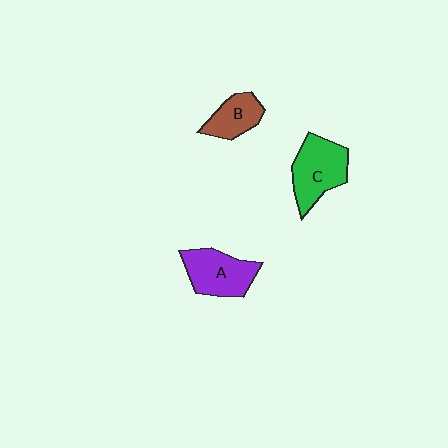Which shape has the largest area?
Shape C (green).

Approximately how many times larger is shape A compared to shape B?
Approximately 1.4 times.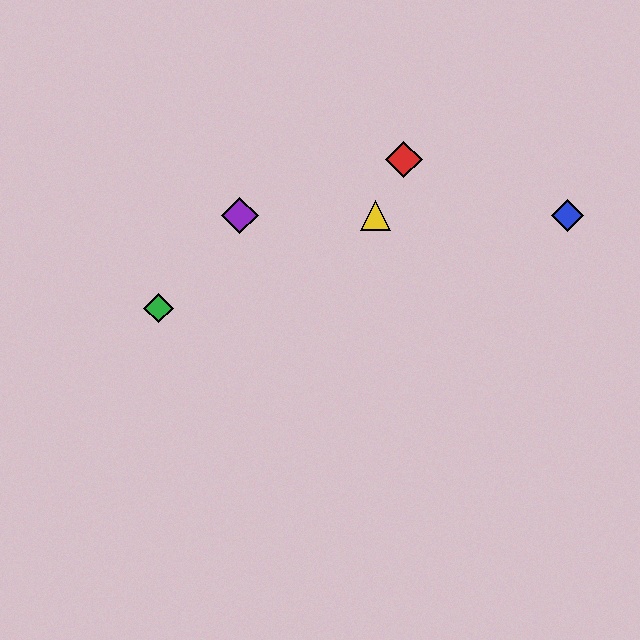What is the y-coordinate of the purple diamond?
The purple diamond is at y≈215.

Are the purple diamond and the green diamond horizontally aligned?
No, the purple diamond is at y≈215 and the green diamond is at y≈308.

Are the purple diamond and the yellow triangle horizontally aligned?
Yes, both are at y≈215.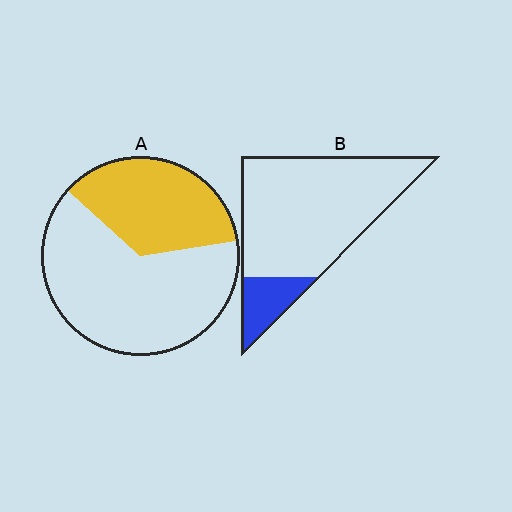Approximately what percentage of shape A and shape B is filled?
A is approximately 35% and B is approximately 15%.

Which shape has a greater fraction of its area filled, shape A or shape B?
Shape A.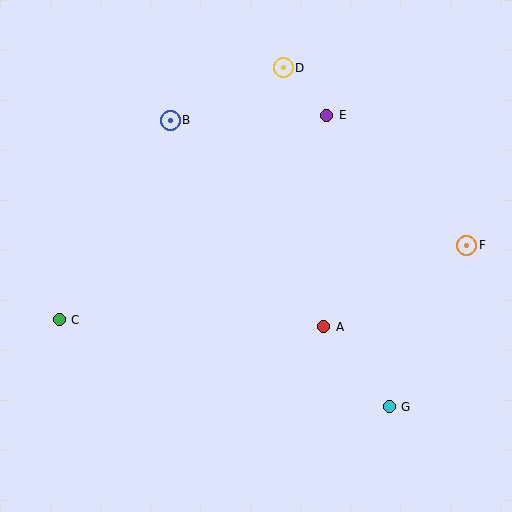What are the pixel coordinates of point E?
Point E is at (327, 115).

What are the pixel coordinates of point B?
Point B is at (170, 120).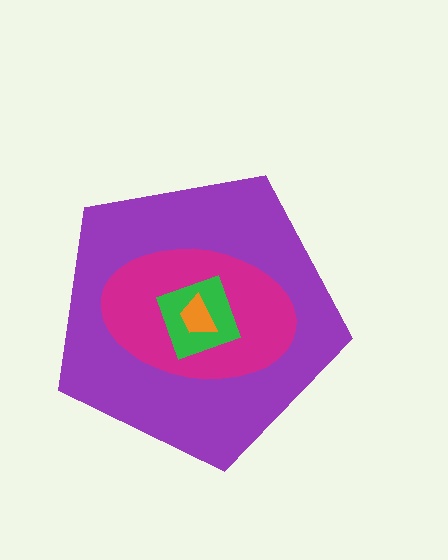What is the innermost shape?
The orange trapezoid.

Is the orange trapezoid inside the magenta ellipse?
Yes.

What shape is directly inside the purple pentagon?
The magenta ellipse.